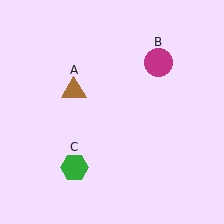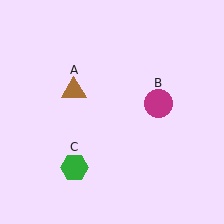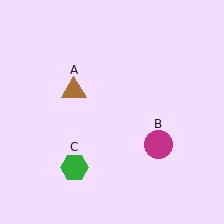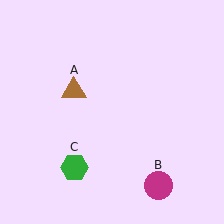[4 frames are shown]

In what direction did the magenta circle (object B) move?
The magenta circle (object B) moved down.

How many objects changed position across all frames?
1 object changed position: magenta circle (object B).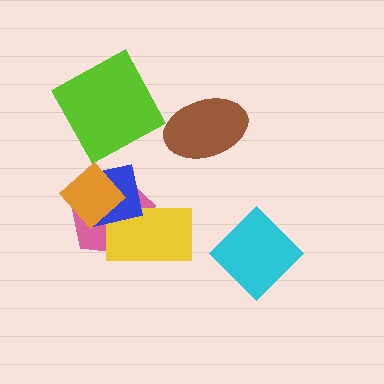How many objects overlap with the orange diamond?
2 objects overlap with the orange diamond.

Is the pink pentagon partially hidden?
Yes, it is partially covered by another shape.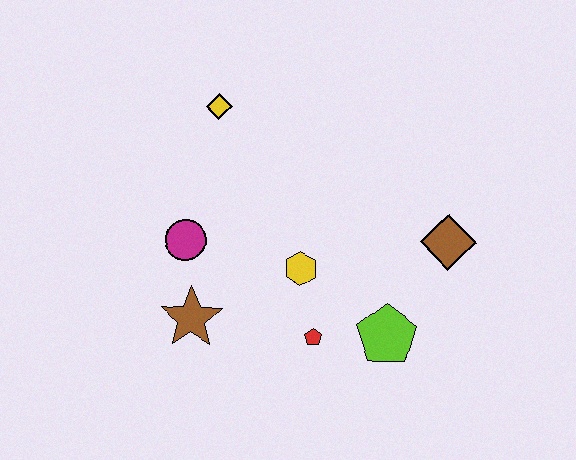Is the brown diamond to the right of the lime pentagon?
Yes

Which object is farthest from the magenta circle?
The brown diamond is farthest from the magenta circle.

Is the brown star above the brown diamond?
No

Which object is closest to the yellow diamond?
The magenta circle is closest to the yellow diamond.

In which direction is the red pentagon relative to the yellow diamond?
The red pentagon is below the yellow diamond.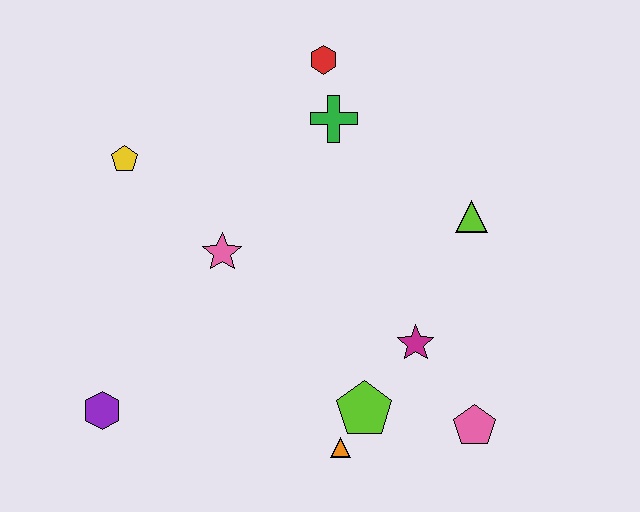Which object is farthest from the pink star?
The pink pentagon is farthest from the pink star.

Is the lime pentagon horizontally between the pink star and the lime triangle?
Yes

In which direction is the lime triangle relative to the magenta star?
The lime triangle is above the magenta star.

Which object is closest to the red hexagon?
The green cross is closest to the red hexagon.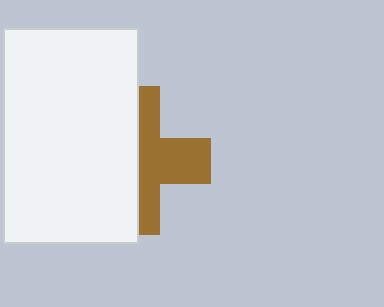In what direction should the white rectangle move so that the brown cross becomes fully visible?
The white rectangle should move left. That is the shortest direction to clear the overlap and leave the brown cross fully visible.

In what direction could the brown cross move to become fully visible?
The brown cross could move right. That would shift it out from behind the white rectangle entirely.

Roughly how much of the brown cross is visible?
About half of it is visible (roughly 47%).